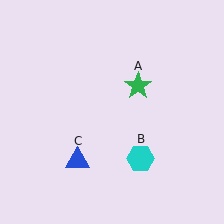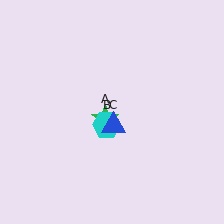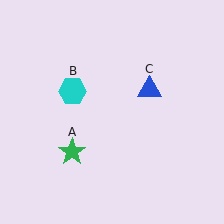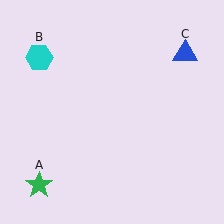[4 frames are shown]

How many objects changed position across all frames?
3 objects changed position: green star (object A), cyan hexagon (object B), blue triangle (object C).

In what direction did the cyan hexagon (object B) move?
The cyan hexagon (object B) moved up and to the left.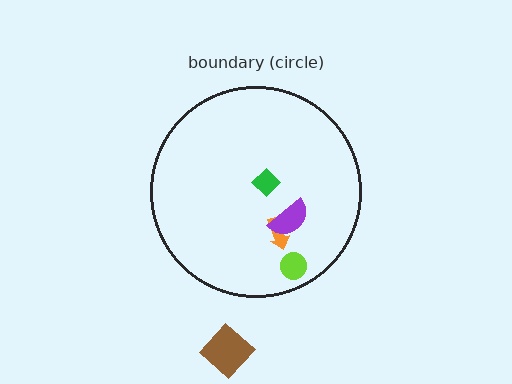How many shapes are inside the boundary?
4 inside, 1 outside.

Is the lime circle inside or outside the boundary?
Inside.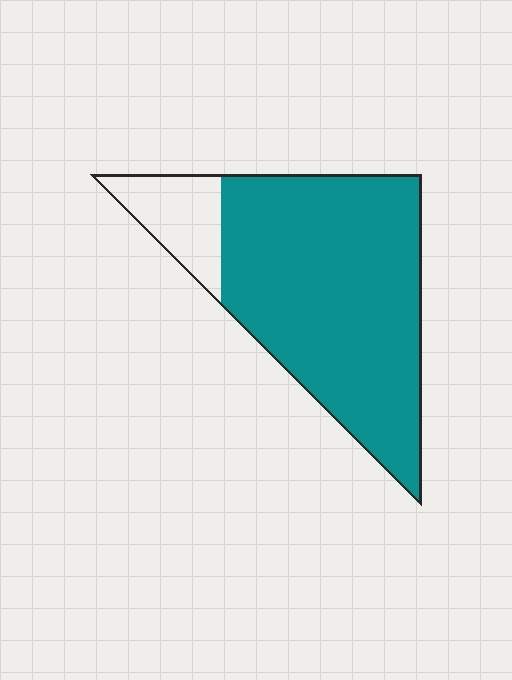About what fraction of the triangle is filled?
About five sixths (5/6).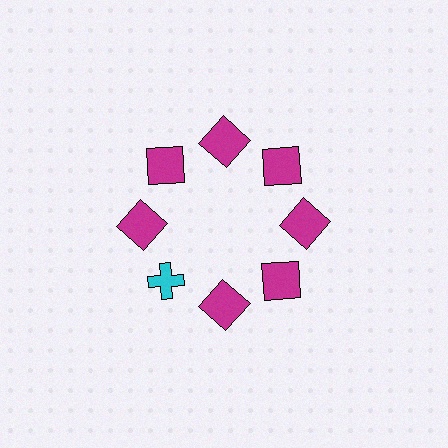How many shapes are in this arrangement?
There are 8 shapes arranged in a ring pattern.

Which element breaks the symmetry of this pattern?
The cyan cross at roughly the 8 o'clock position breaks the symmetry. All other shapes are magenta squares.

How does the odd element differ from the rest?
It differs in both color (cyan instead of magenta) and shape (cross instead of square).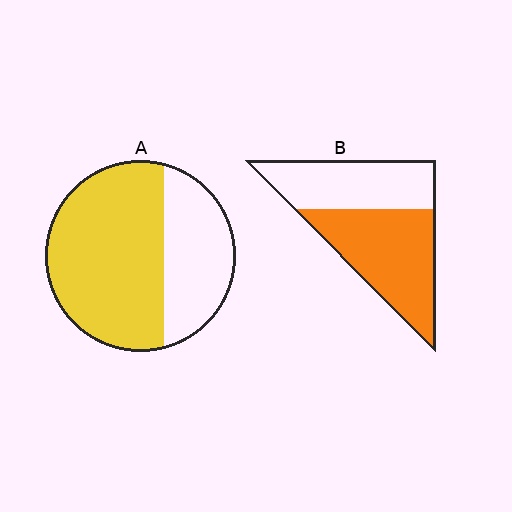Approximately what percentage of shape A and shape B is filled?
A is approximately 65% and B is approximately 55%.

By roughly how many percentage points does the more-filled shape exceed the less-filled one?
By roughly 10 percentage points (A over B).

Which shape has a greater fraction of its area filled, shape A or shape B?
Shape A.